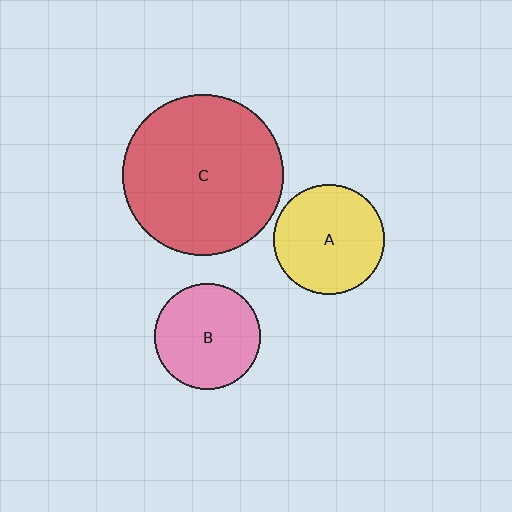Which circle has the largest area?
Circle C (red).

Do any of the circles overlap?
No, none of the circles overlap.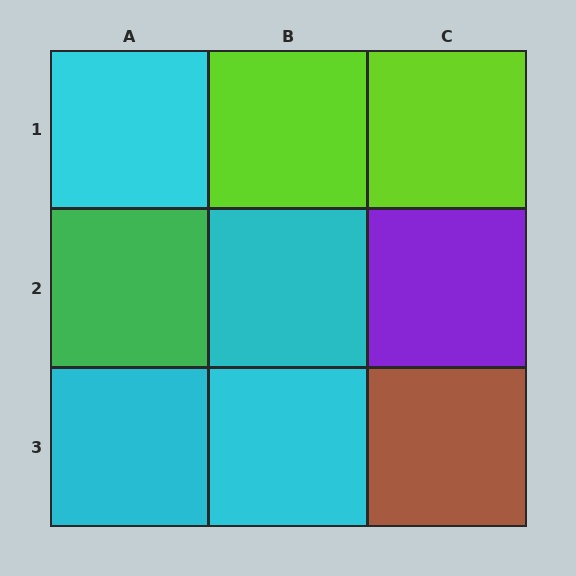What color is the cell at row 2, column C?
Purple.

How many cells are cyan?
4 cells are cyan.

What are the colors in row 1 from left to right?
Cyan, lime, lime.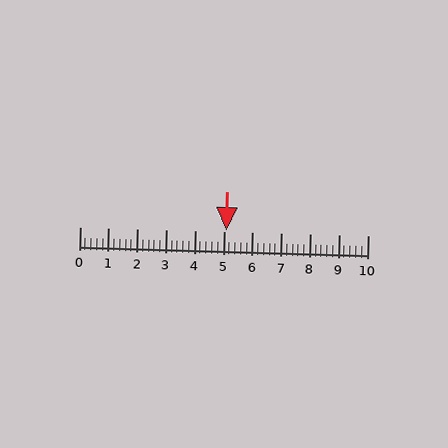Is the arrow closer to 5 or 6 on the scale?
The arrow is closer to 5.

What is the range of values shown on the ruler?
The ruler shows values from 0 to 10.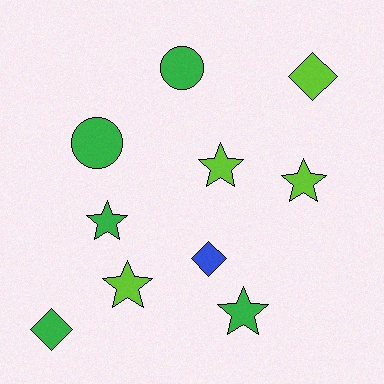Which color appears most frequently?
Green, with 5 objects.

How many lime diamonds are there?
There is 1 lime diamond.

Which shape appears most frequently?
Star, with 5 objects.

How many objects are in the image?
There are 10 objects.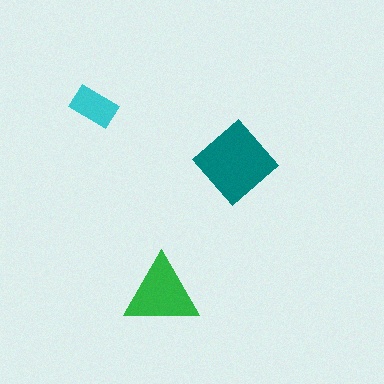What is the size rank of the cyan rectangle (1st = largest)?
3rd.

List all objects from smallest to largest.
The cyan rectangle, the green triangle, the teal diamond.